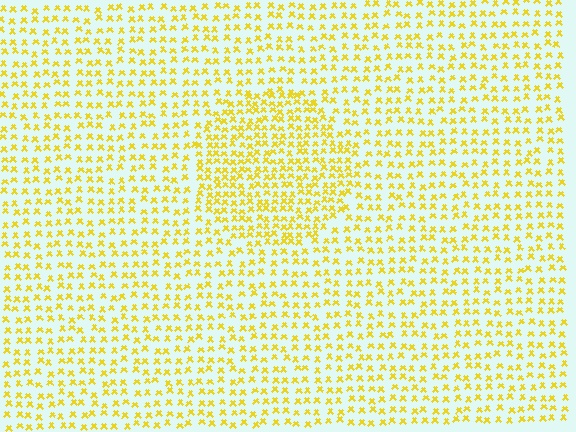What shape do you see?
I see a circle.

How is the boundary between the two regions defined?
The boundary is defined by a change in element density (approximately 1.7x ratio). All elements are the same color, size, and shape.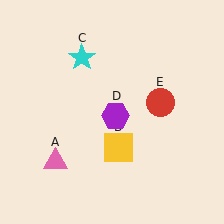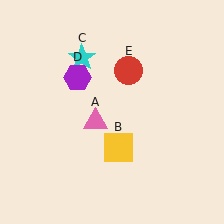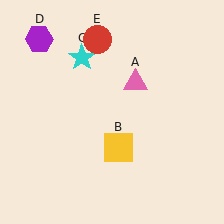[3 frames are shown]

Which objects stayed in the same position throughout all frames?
Yellow square (object B) and cyan star (object C) remained stationary.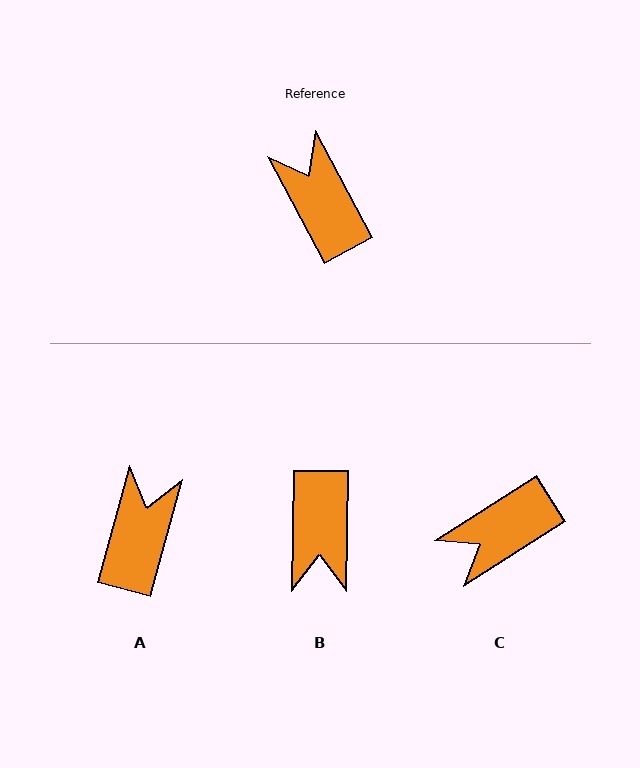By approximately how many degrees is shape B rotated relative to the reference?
Approximately 151 degrees counter-clockwise.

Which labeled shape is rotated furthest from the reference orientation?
B, about 151 degrees away.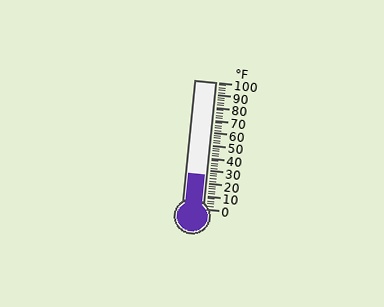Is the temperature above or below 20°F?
The temperature is above 20°F.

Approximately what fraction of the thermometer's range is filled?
The thermometer is filled to approximately 25% of its range.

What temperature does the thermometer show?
The thermometer shows approximately 26°F.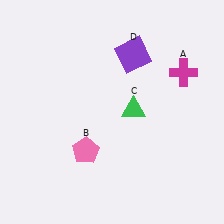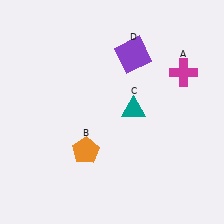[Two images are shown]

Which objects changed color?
B changed from pink to orange. C changed from green to teal.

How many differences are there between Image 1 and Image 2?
There are 2 differences between the two images.